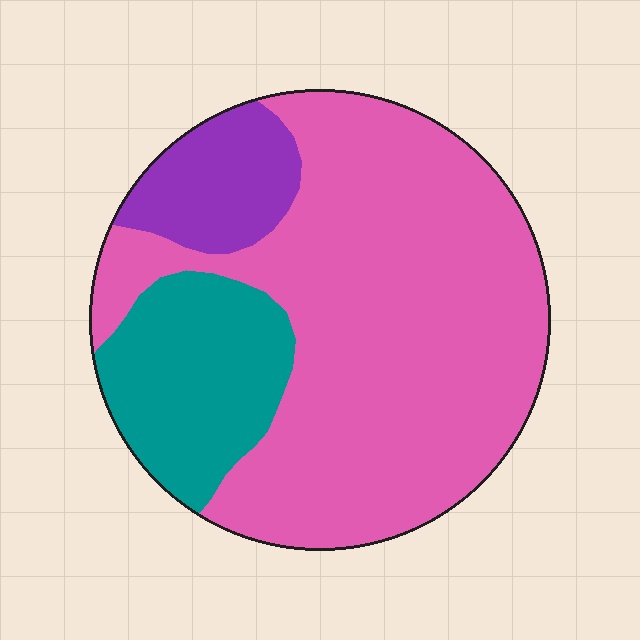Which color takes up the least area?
Purple, at roughly 10%.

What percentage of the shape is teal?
Teal covers roughly 20% of the shape.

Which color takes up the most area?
Pink, at roughly 70%.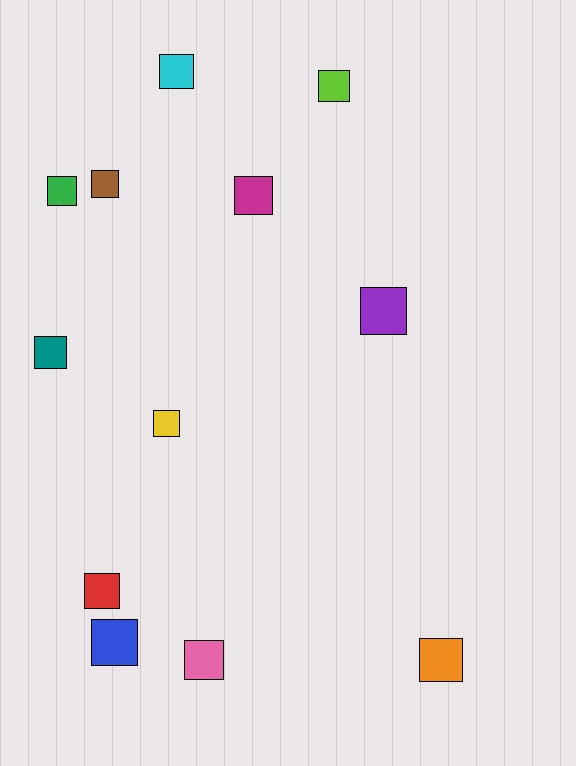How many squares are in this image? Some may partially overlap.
There are 12 squares.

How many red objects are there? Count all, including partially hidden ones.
There is 1 red object.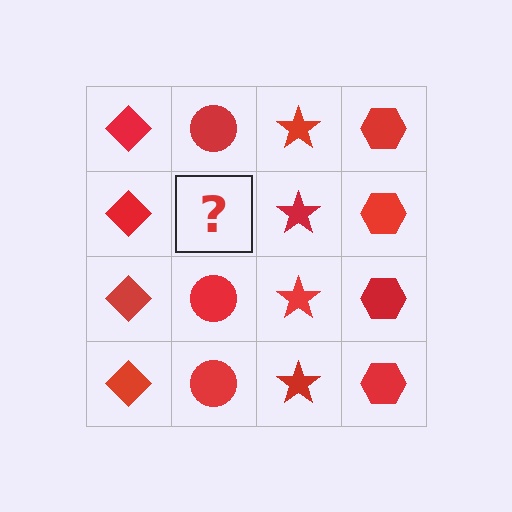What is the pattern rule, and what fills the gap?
The rule is that each column has a consistent shape. The gap should be filled with a red circle.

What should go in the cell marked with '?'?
The missing cell should contain a red circle.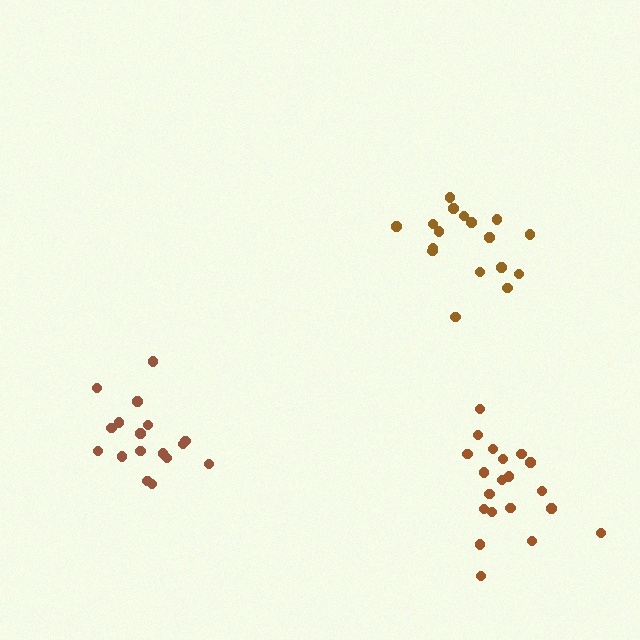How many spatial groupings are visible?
There are 3 spatial groupings.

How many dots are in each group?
Group 1: 17 dots, Group 2: 18 dots, Group 3: 20 dots (55 total).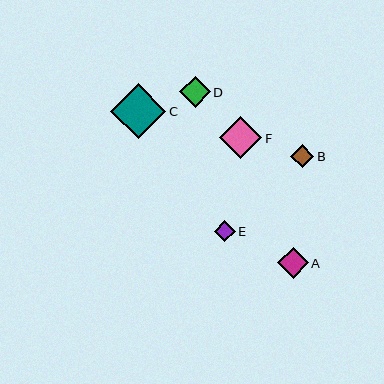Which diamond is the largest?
Diamond C is the largest with a size of approximately 55 pixels.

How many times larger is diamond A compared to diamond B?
Diamond A is approximately 1.3 times the size of diamond B.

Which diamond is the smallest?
Diamond E is the smallest with a size of approximately 21 pixels.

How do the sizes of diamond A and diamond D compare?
Diamond A and diamond D are approximately the same size.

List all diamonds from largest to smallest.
From largest to smallest: C, F, A, D, B, E.